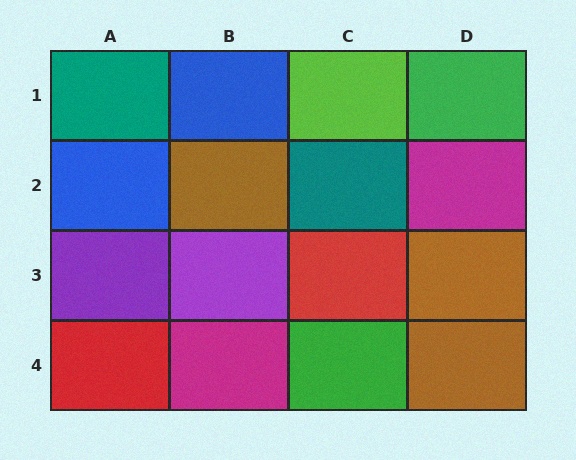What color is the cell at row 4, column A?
Red.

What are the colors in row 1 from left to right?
Teal, blue, lime, green.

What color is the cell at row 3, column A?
Purple.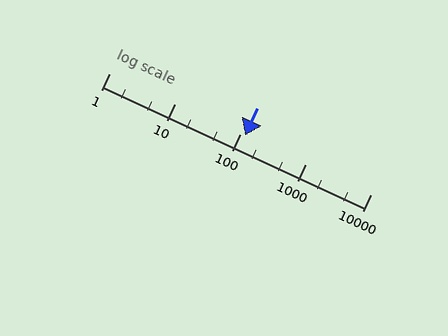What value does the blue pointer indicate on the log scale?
The pointer indicates approximately 120.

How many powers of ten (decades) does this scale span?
The scale spans 4 decades, from 1 to 10000.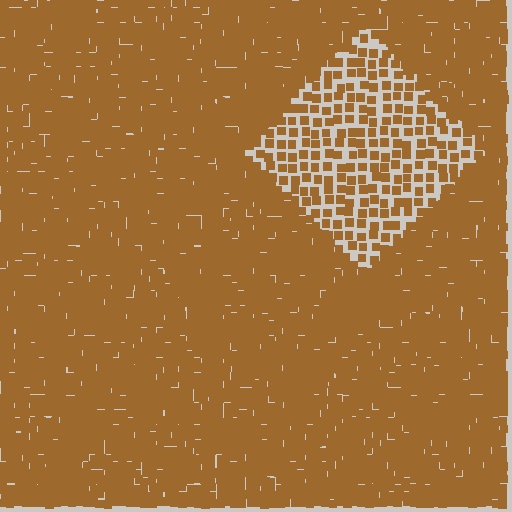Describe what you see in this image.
The image contains small brown elements arranged at two different densities. A diamond-shaped region is visible where the elements are less densely packed than the surrounding area.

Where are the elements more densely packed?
The elements are more densely packed outside the diamond boundary.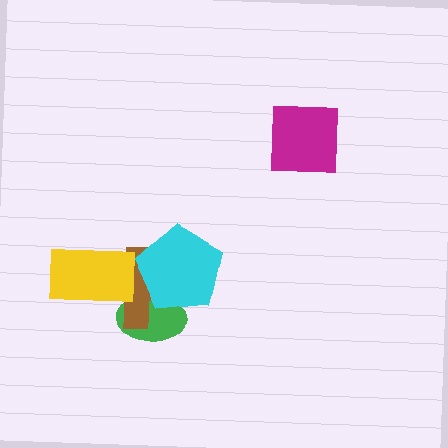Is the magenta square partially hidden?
No, no other shape covers it.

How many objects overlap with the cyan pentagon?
2 objects overlap with the cyan pentagon.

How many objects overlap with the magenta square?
0 objects overlap with the magenta square.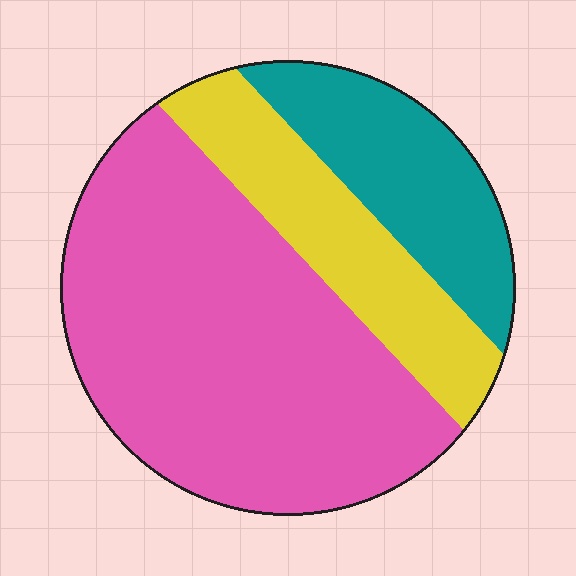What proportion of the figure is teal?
Teal takes up about one fifth (1/5) of the figure.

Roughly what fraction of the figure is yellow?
Yellow takes up about one fifth (1/5) of the figure.